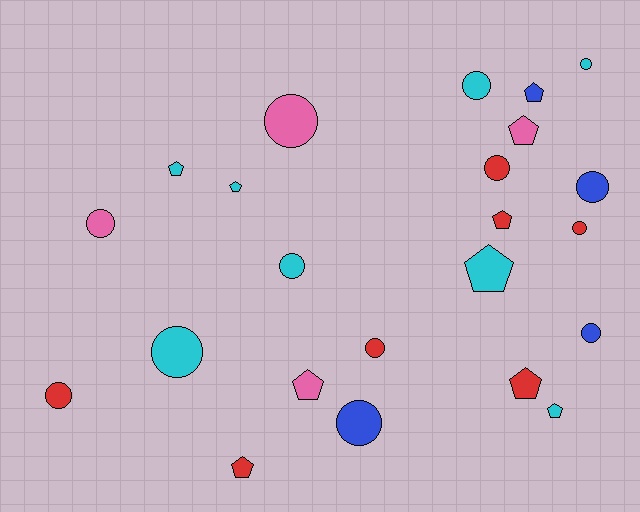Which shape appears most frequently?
Circle, with 13 objects.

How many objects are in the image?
There are 23 objects.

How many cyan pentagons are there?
There are 4 cyan pentagons.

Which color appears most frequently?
Cyan, with 8 objects.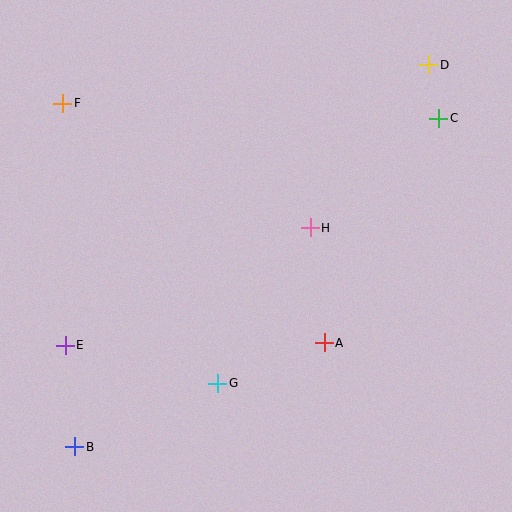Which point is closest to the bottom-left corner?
Point B is closest to the bottom-left corner.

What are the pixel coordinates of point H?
Point H is at (310, 228).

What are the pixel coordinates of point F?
Point F is at (63, 103).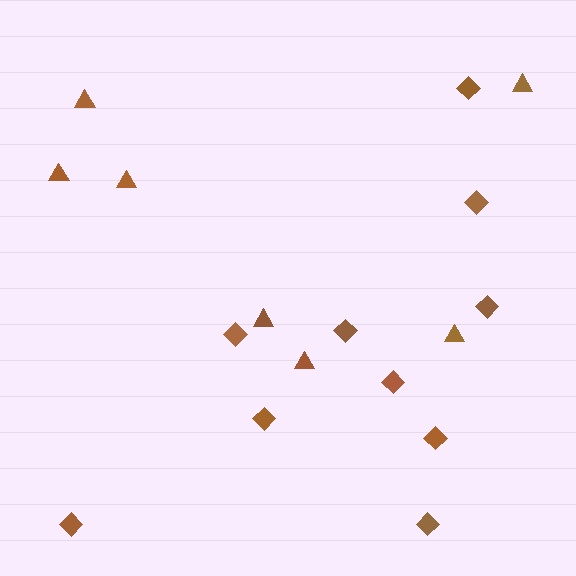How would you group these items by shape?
There are 2 groups: one group of diamonds (10) and one group of triangles (7).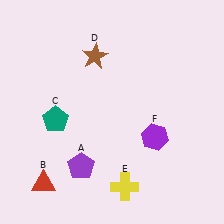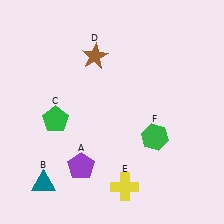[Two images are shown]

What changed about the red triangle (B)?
In Image 1, B is red. In Image 2, it changed to teal.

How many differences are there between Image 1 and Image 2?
There are 3 differences between the two images.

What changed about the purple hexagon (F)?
In Image 1, F is purple. In Image 2, it changed to green.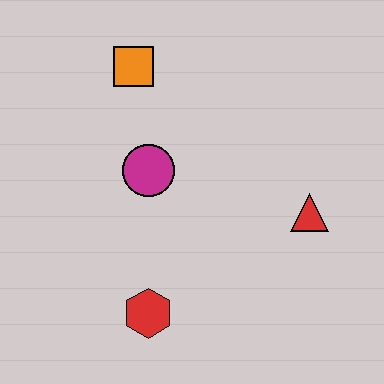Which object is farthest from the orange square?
The red hexagon is farthest from the orange square.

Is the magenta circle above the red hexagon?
Yes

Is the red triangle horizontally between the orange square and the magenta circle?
No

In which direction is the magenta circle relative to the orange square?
The magenta circle is below the orange square.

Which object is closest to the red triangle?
The magenta circle is closest to the red triangle.